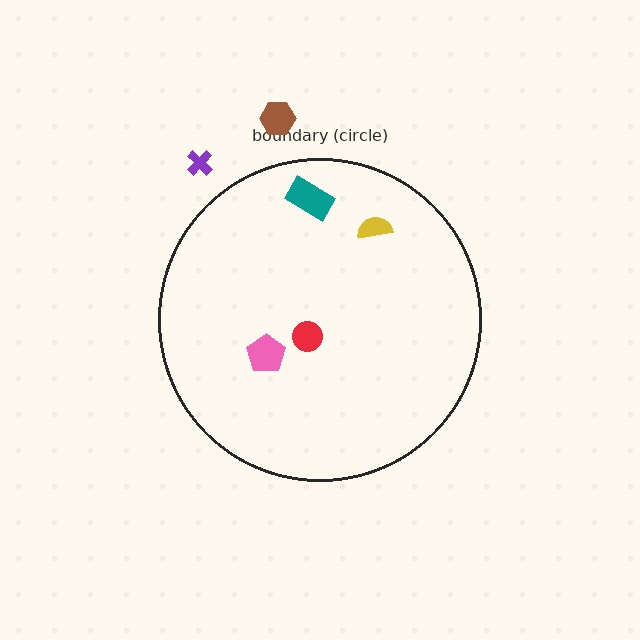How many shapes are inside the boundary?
4 inside, 2 outside.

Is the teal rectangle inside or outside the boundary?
Inside.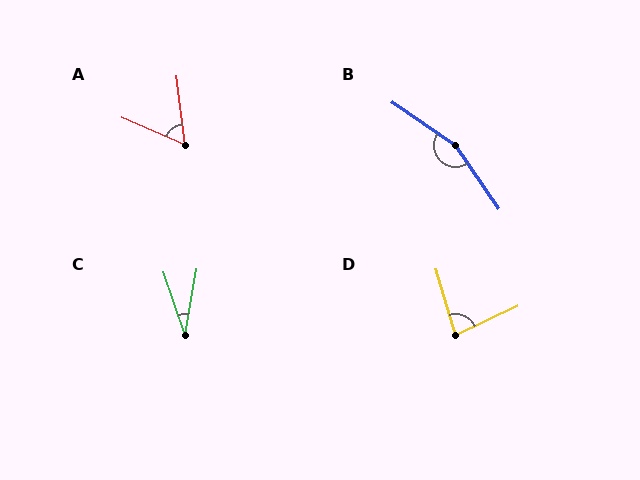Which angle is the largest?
B, at approximately 159 degrees.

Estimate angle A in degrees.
Approximately 59 degrees.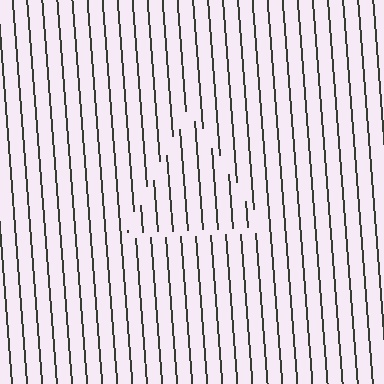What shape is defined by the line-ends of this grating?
An illusory triangle. The interior of the shape contains the same grating, shifted by half a period — the contour is defined by the phase discontinuity where line-ends from the inner and outer gratings abut.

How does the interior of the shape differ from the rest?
The interior of the shape contains the same grating, shifted by half a period — the contour is defined by the phase discontinuity where line-ends from the inner and outer gratings abut.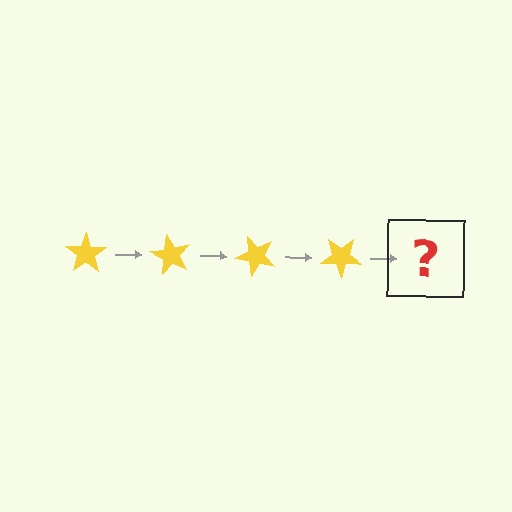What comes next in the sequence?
The next element should be a yellow star rotated 240 degrees.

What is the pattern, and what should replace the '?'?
The pattern is that the star rotates 60 degrees each step. The '?' should be a yellow star rotated 240 degrees.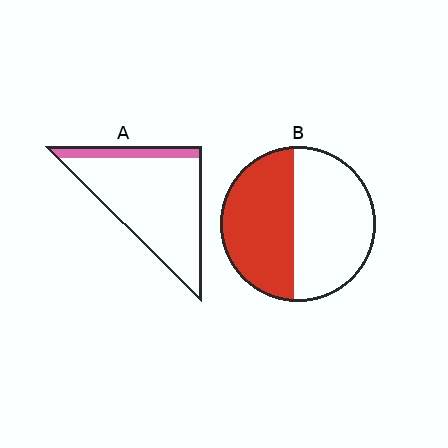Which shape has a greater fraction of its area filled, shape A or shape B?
Shape B.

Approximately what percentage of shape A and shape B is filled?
A is approximately 15% and B is approximately 45%.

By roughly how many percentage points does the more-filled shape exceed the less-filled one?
By roughly 30 percentage points (B over A).